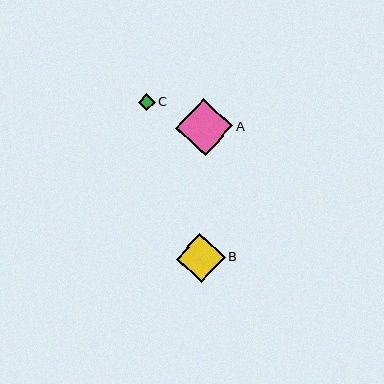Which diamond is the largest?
Diamond A is the largest with a size of approximately 57 pixels.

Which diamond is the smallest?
Diamond C is the smallest with a size of approximately 17 pixels.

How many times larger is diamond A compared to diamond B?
Diamond A is approximately 1.2 times the size of diamond B.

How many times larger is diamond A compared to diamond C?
Diamond A is approximately 3.4 times the size of diamond C.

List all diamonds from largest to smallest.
From largest to smallest: A, B, C.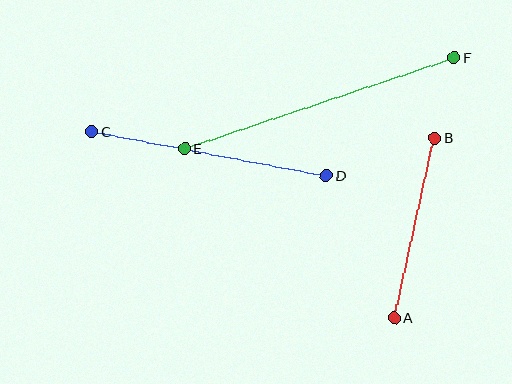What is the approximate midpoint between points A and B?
The midpoint is at approximately (414, 228) pixels.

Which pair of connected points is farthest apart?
Points E and F are farthest apart.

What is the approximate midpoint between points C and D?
The midpoint is at approximately (209, 154) pixels.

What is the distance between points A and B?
The distance is approximately 184 pixels.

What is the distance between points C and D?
The distance is approximately 239 pixels.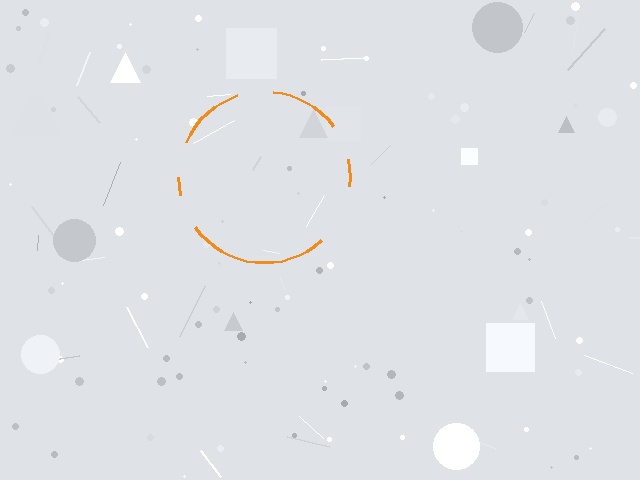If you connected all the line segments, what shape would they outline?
They would outline a circle.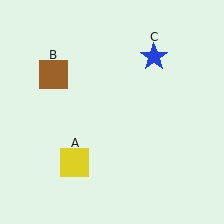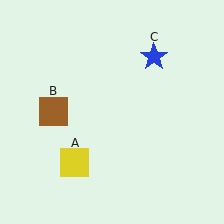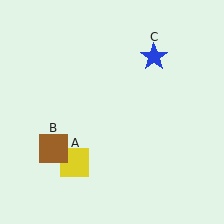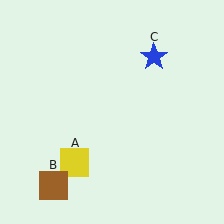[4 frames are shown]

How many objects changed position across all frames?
1 object changed position: brown square (object B).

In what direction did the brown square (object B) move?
The brown square (object B) moved down.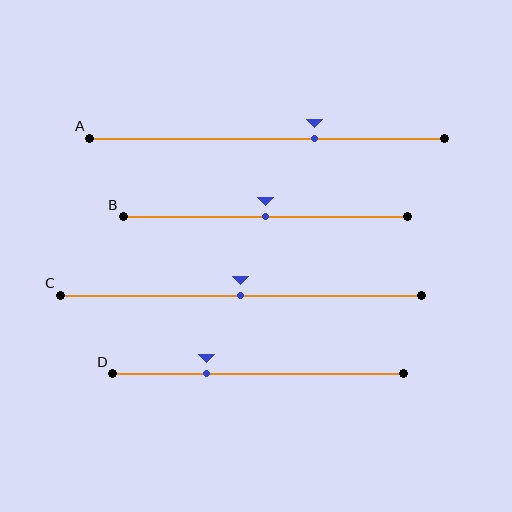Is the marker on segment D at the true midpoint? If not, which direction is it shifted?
No, the marker on segment D is shifted to the left by about 17% of the segment length.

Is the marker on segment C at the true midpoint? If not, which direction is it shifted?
Yes, the marker on segment C is at the true midpoint.